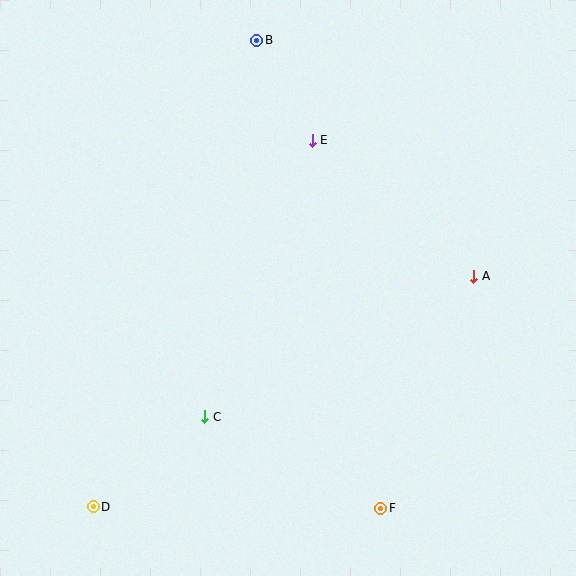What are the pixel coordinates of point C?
Point C is at (205, 417).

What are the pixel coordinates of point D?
Point D is at (93, 507).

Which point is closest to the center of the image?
Point E at (312, 140) is closest to the center.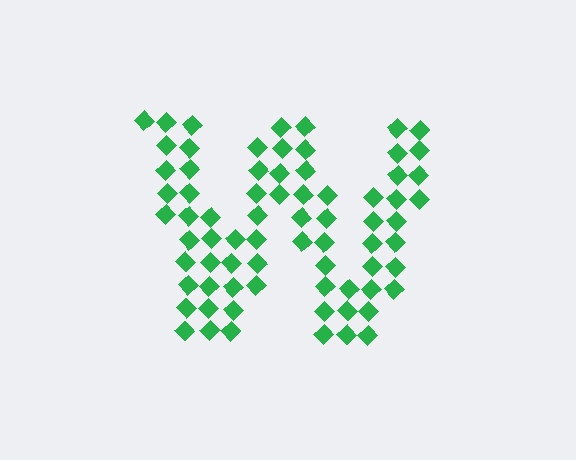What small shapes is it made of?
It is made of small diamonds.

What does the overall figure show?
The overall figure shows the letter W.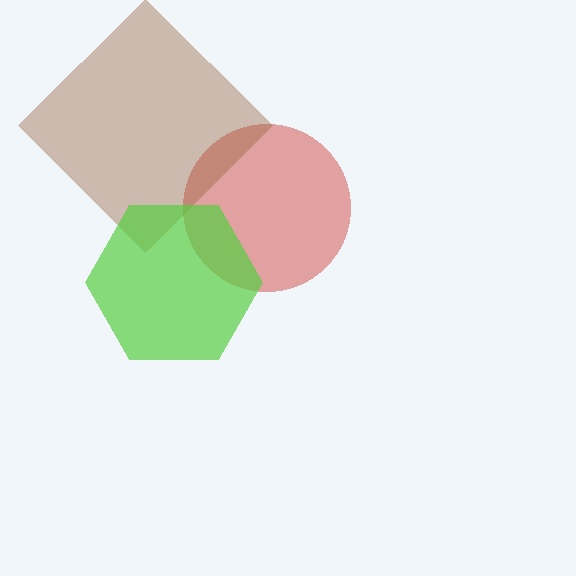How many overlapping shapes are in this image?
There are 3 overlapping shapes in the image.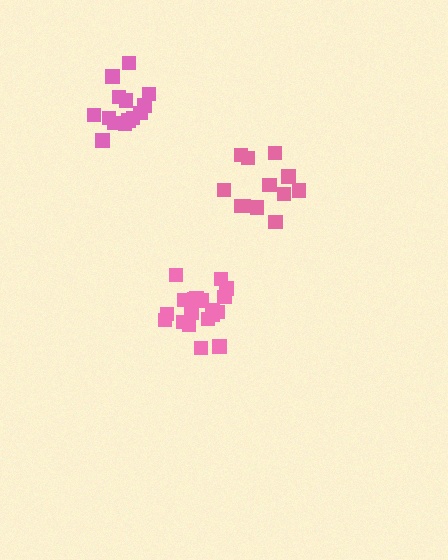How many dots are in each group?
Group 1: 13 dots, Group 2: 14 dots, Group 3: 19 dots (46 total).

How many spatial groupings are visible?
There are 3 spatial groupings.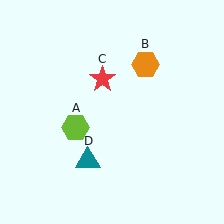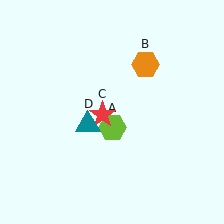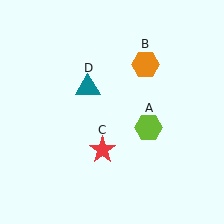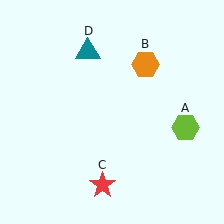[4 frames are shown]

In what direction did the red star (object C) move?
The red star (object C) moved down.